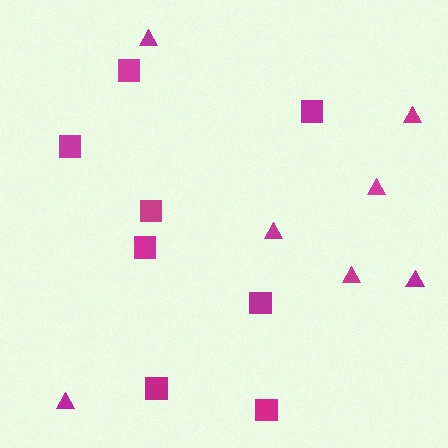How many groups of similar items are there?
There are 2 groups: one group of triangles (7) and one group of squares (8).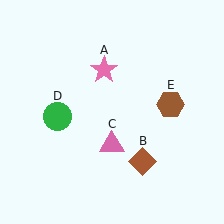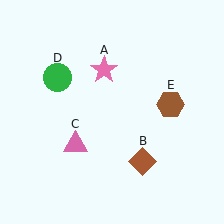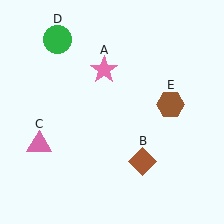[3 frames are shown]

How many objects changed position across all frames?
2 objects changed position: pink triangle (object C), green circle (object D).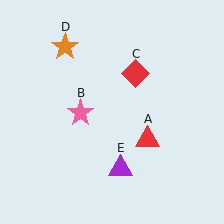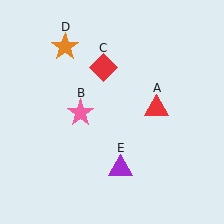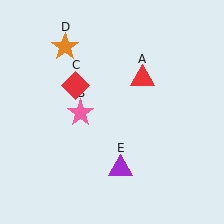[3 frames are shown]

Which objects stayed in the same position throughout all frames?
Pink star (object B) and orange star (object D) and purple triangle (object E) remained stationary.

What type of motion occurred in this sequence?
The red triangle (object A), red diamond (object C) rotated counterclockwise around the center of the scene.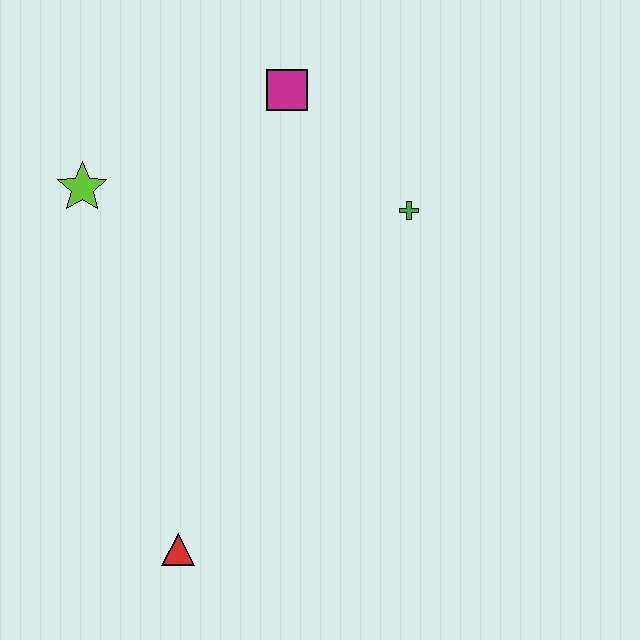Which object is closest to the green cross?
The magenta square is closest to the green cross.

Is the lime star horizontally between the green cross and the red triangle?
No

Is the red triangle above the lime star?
No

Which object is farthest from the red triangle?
The magenta square is farthest from the red triangle.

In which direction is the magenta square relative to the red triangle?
The magenta square is above the red triangle.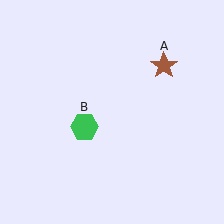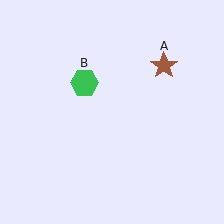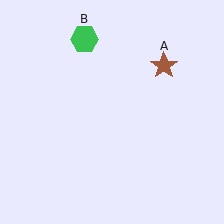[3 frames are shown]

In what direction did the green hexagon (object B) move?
The green hexagon (object B) moved up.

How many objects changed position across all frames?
1 object changed position: green hexagon (object B).